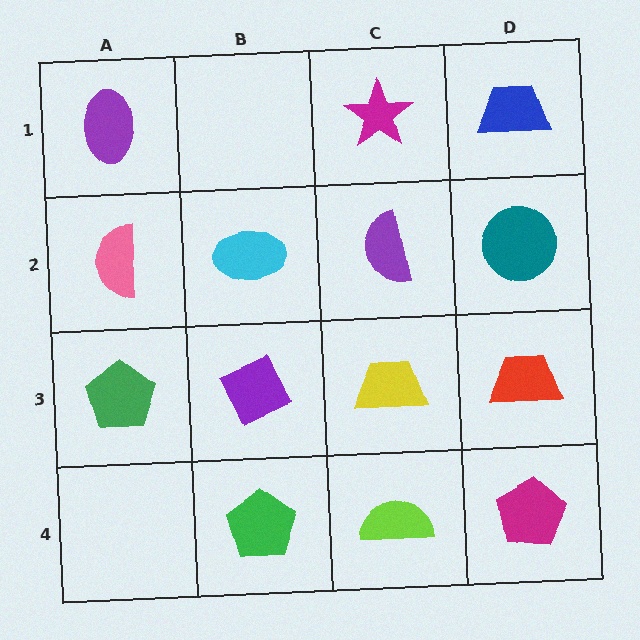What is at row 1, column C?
A magenta star.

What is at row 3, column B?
A purple diamond.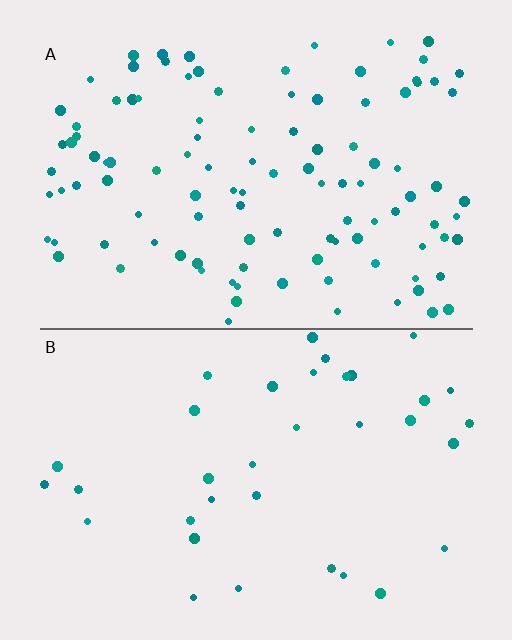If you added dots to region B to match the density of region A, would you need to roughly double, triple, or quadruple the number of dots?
Approximately triple.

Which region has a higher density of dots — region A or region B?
A (the top).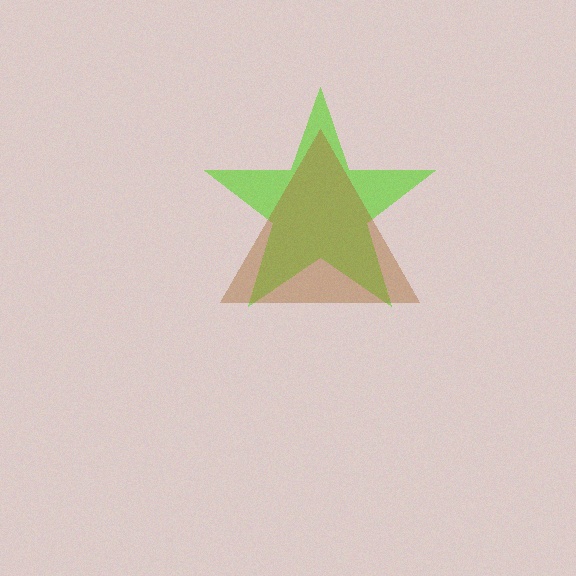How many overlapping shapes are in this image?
There are 2 overlapping shapes in the image.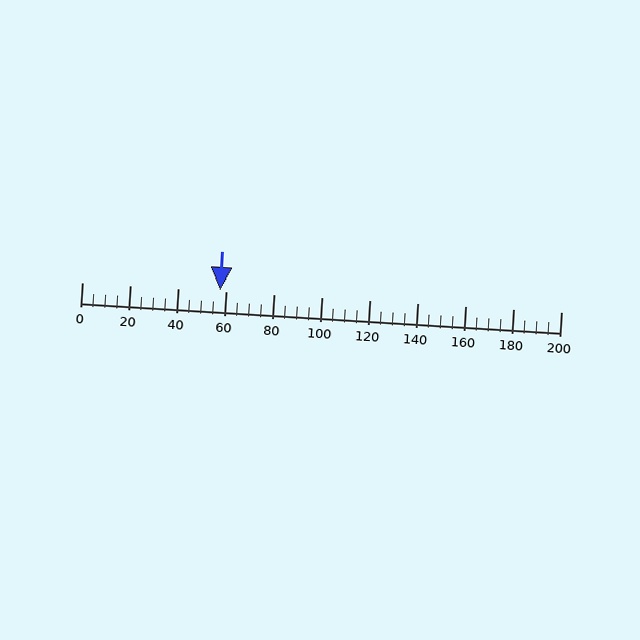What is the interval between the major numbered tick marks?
The major tick marks are spaced 20 units apart.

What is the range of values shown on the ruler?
The ruler shows values from 0 to 200.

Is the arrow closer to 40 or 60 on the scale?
The arrow is closer to 60.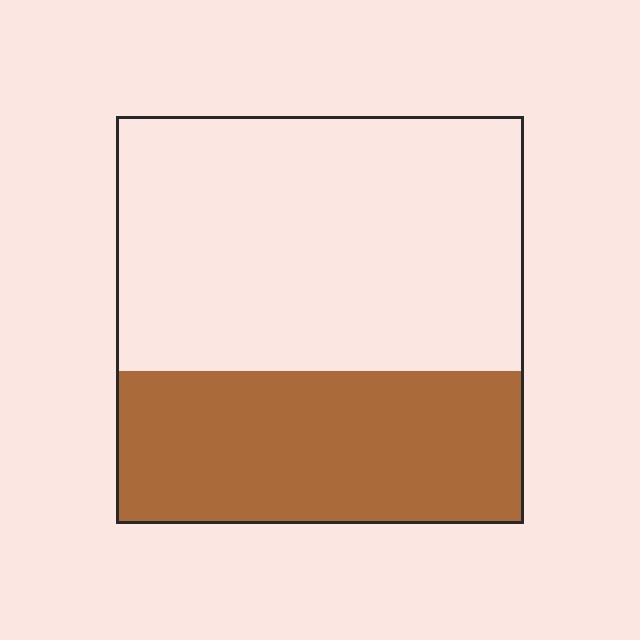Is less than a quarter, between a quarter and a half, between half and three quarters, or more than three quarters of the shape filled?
Between a quarter and a half.